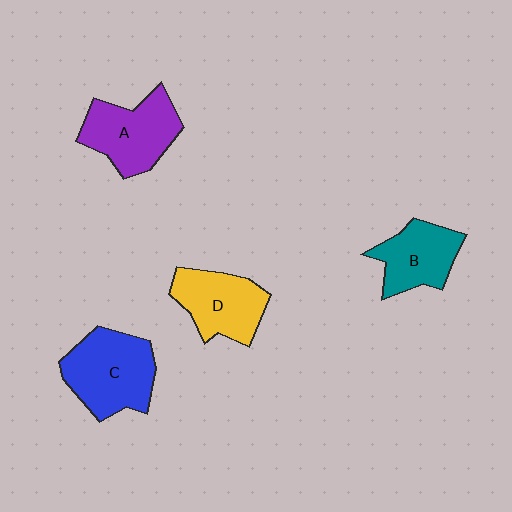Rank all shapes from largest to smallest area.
From largest to smallest: C (blue), A (purple), D (yellow), B (teal).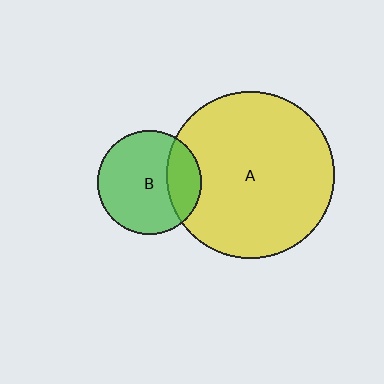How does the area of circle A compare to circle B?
Approximately 2.6 times.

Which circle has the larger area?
Circle A (yellow).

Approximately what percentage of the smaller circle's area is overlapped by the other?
Approximately 25%.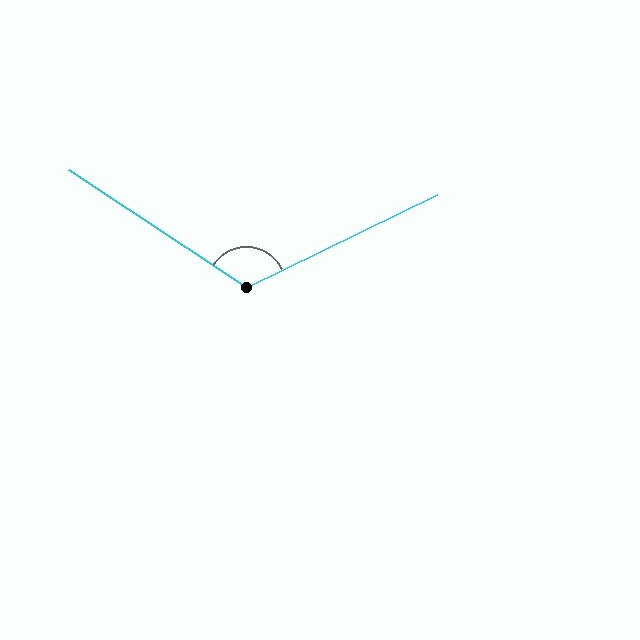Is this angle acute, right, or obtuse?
It is obtuse.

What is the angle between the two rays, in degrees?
Approximately 121 degrees.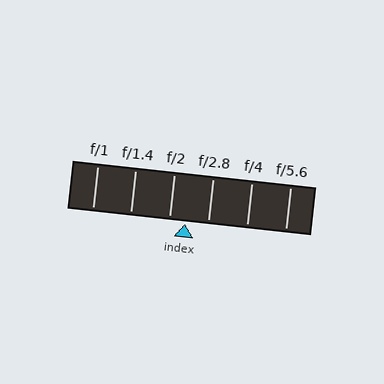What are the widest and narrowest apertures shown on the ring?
The widest aperture shown is f/1 and the narrowest is f/5.6.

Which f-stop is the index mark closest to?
The index mark is closest to f/2.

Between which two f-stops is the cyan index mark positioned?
The index mark is between f/2 and f/2.8.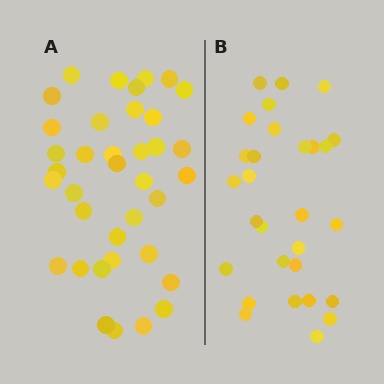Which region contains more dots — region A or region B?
Region A (the left region) has more dots.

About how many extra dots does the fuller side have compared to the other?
Region A has roughly 8 or so more dots than region B.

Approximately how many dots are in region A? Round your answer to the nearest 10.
About 40 dots. (The exact count is 37, which rounds to 40.)